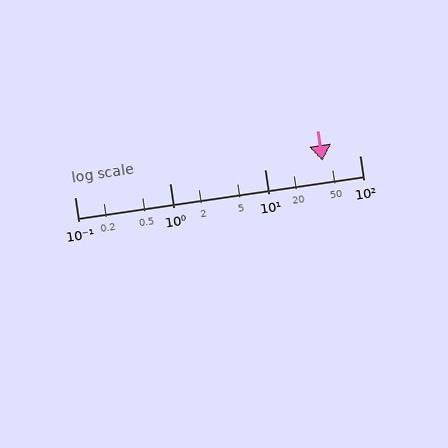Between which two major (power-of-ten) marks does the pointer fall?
The pointer is between 10 and 100.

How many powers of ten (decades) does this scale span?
The scale spans 3 decades, from 0.1 to 100.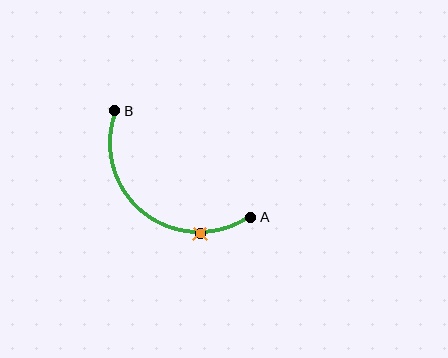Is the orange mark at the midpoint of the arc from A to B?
No. The orange mark lies on the arc but is closer to endpoint A. The arc midpoint would be at the point on the curve equidistant along the arc from both A and B.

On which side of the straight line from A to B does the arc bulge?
The arc bulges below and to the left of the straight line connecting A and B.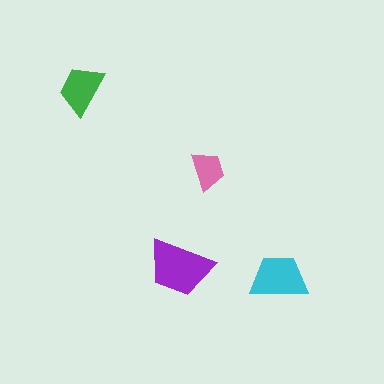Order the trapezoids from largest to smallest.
the purple one, the cyan one, the green one, the pink one.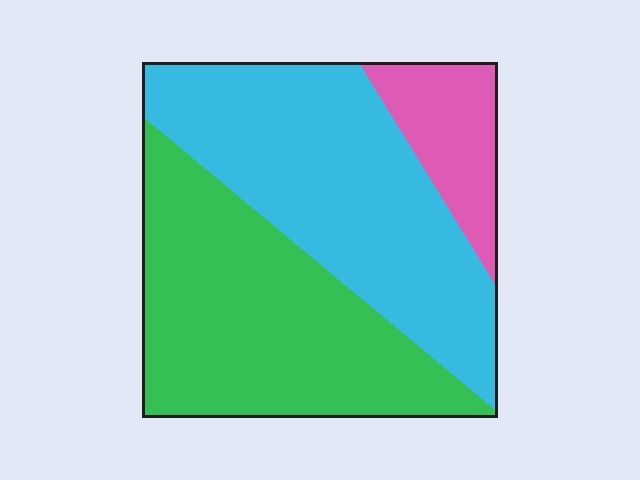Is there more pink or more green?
Green.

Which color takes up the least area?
Pink, at roughly 10%.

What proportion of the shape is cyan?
Cyan covers around 45% of the shape.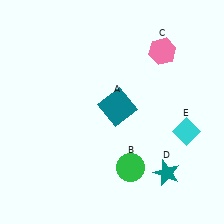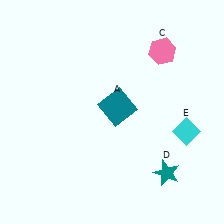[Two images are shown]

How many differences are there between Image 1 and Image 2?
There is 1 difference between the two images.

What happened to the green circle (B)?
The green circle (B) was removed in Image 2. It was in the bottom-right area of Image 1.